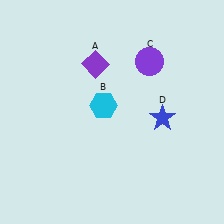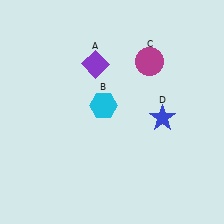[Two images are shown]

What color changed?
The circle (C) changed from purple in Image 1 to magenta in Image 2.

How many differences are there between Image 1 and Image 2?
There is 1 difference between the two images.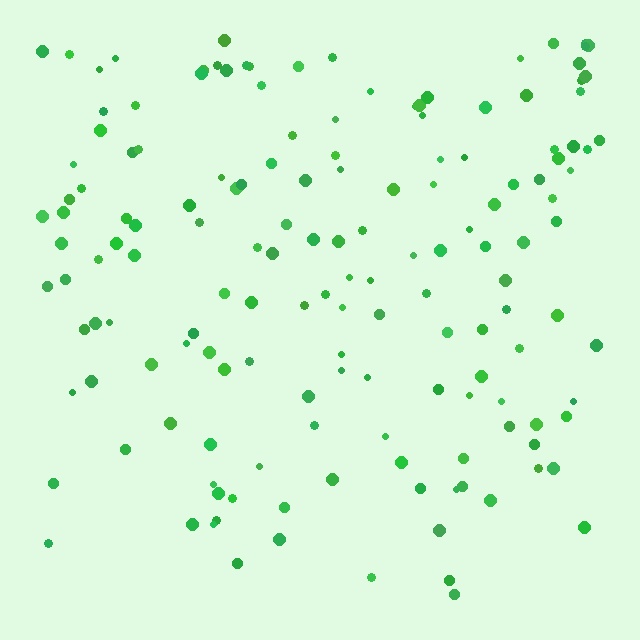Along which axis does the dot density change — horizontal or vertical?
Vertical.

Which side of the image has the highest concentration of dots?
The top.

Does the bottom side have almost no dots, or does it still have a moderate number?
Still a moderate number, just noticeably fewer than the top.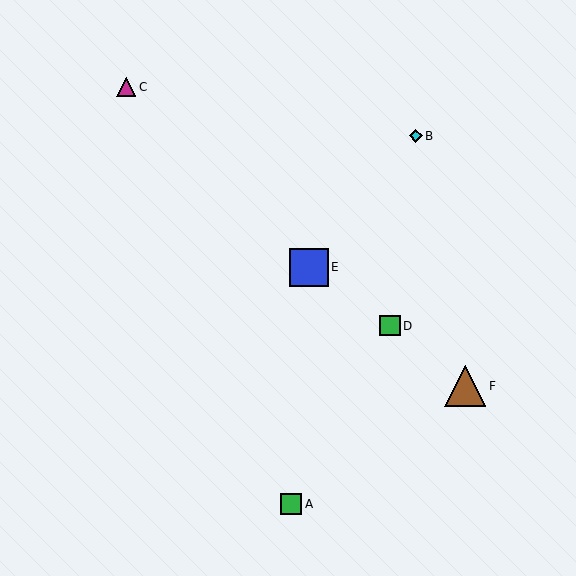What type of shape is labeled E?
Shape E is a blue square.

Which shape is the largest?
The brown triangle (labeled F) is the largest.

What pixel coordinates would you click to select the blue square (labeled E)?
Click at (309, 267) to select the blue square E.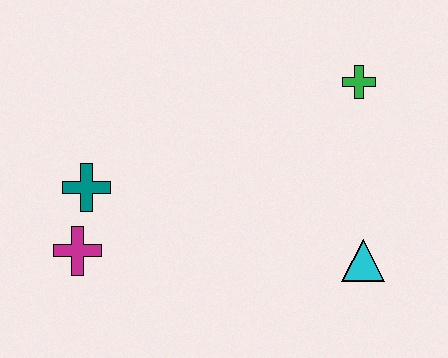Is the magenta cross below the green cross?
Yes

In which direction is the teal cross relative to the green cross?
The teal cross is to the left of the green cross.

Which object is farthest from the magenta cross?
The green cross is farthest from the magenta cross.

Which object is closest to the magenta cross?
The teal cross is closest to the magenta cross.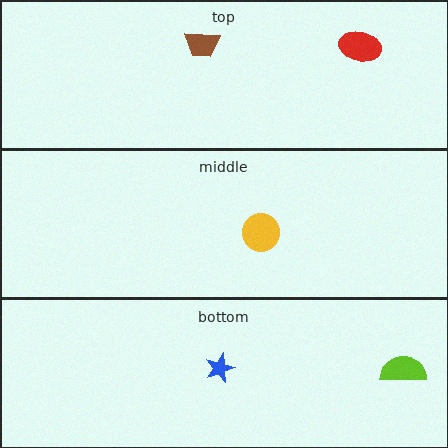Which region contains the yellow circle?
The middle region.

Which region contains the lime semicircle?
The bottom region.